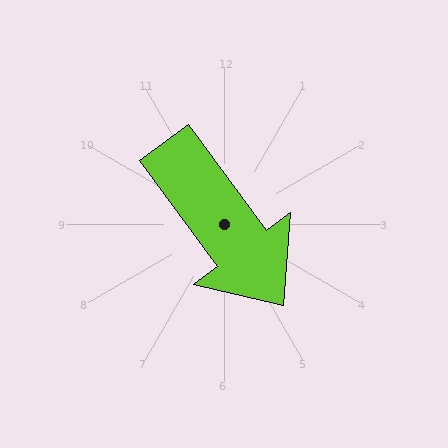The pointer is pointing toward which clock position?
Roughly 5 o'clock.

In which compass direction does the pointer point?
Southeast.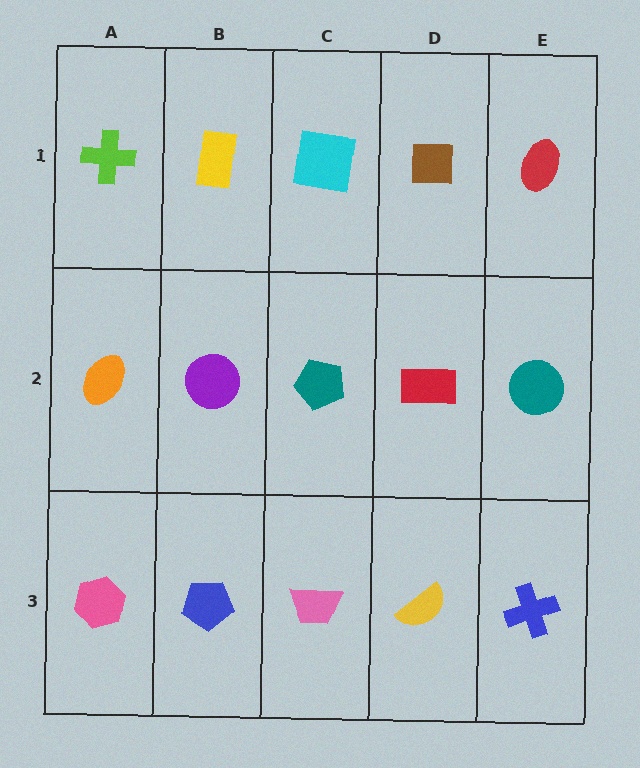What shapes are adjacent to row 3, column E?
A teal circle (row 2, column E), a yellow semicircle (row 3, column D).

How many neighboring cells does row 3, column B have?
3.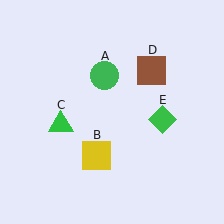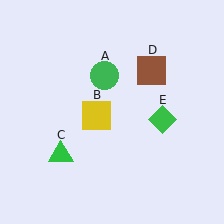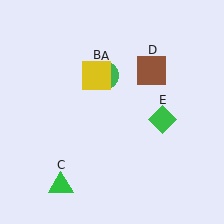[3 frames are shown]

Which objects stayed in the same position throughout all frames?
Green circle (object A) and brown square (object D) and green diamond (object E) remained stationary.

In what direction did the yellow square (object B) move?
The yellow square (object B) moved up.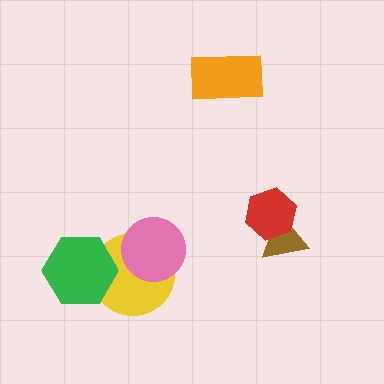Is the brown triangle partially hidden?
Yes, it is partially covered by another shape.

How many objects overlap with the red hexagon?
1 object overlaps with the red hexagon.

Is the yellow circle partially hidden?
Yes, it is partially covered by another shape.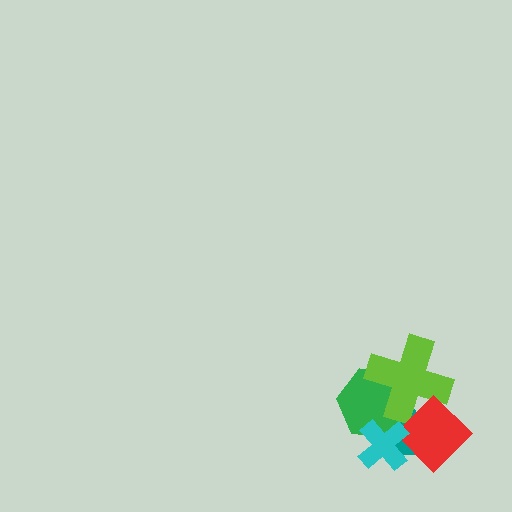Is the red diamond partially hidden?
Yes, it is partially covered by another shape.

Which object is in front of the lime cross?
The red diamond is in front of the lime cross.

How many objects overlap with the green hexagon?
4 objects overlap with the green hexagon.